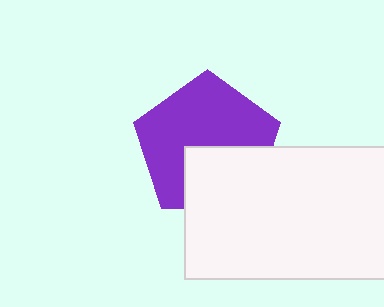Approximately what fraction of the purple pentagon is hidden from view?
Roughly 36% of the purple pentagon is hidden behind the white rectangle.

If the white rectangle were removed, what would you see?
You would see the complete purple pentagon.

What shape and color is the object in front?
The object in front is a white rectangle.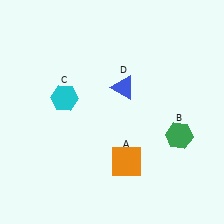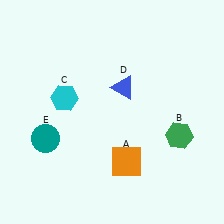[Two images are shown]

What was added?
A teal circle (E) was added in Image 2.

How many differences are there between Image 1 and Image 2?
There is 1 difference between the two images.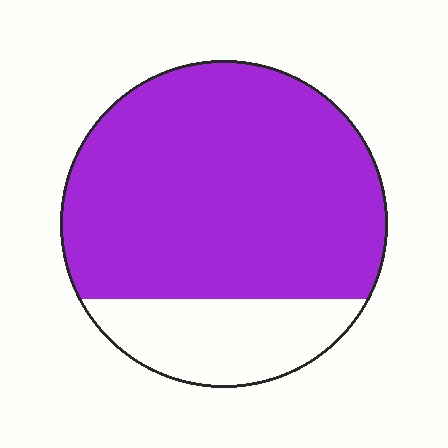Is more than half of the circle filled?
Yes.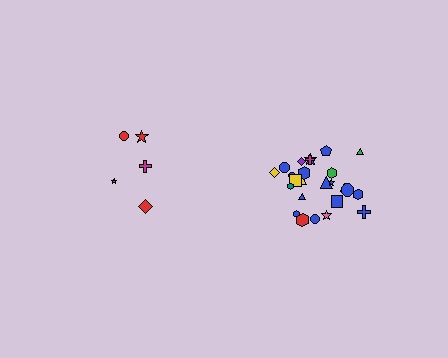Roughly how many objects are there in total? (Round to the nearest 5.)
Roughly 30 objects in total.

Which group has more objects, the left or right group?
The right group.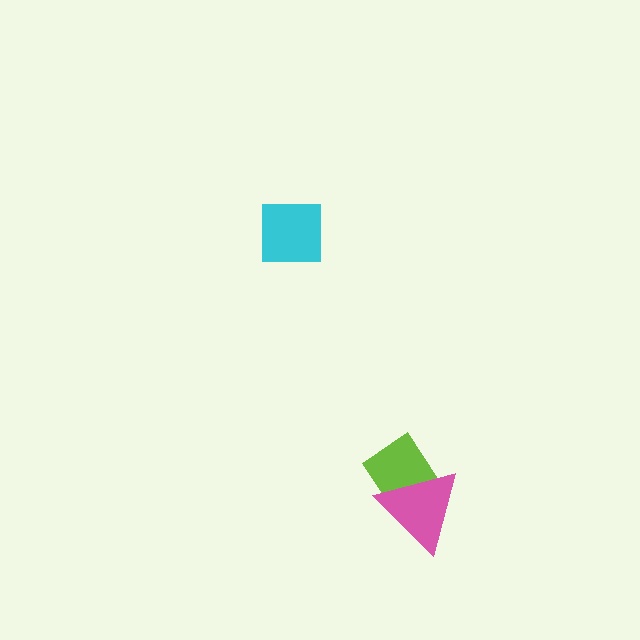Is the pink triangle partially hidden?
No, no other shape covers it.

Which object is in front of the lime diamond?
The pink triangle is in front of the lime diamond.